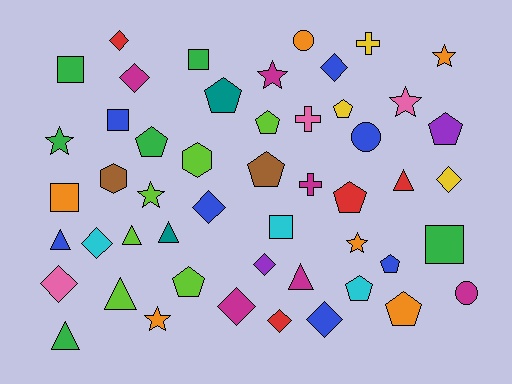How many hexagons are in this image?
There are 2 hexagons.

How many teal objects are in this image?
There are 2 teal objects.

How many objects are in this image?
There are 50 objects.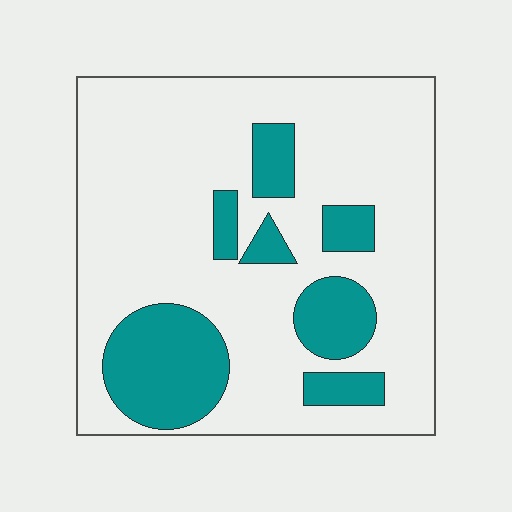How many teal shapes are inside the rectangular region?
7.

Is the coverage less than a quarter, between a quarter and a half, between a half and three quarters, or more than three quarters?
Less than a quarter.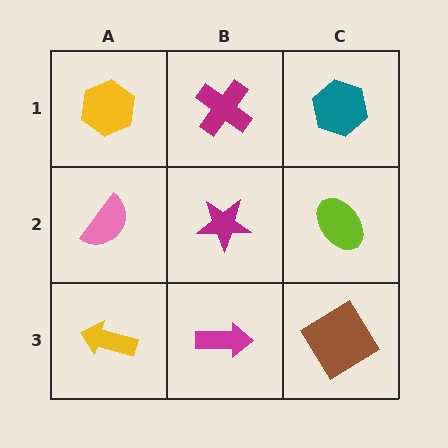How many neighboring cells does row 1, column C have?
2.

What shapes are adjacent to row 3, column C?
A lime ellipse (row 2, column C), a magenta arrow (row 3, column B).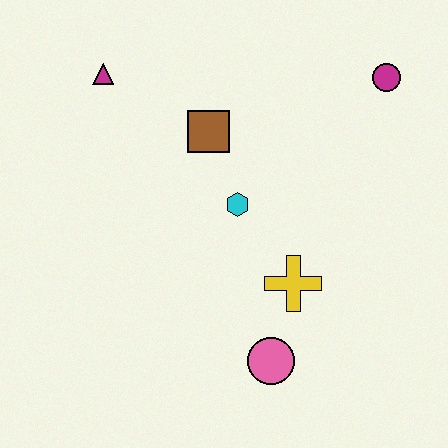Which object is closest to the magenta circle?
The brown square is closest to the magenta circle.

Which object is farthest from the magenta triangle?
The pink circle is farthest from the magenta triangle.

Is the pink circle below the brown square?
Yes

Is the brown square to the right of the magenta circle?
No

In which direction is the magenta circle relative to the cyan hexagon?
The magenta circle is to the right of the cyan hexagon.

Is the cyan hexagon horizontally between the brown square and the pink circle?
Yes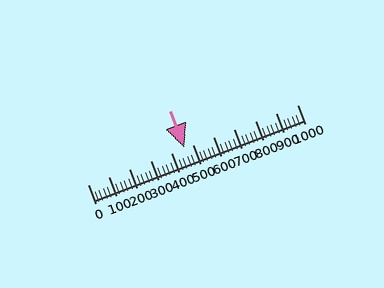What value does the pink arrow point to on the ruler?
The pink arrow points to approximately 460.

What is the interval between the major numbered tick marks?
The major tick marks are spaced 100 units apart.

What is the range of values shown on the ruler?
The ruler shows values from 0 to 1000.